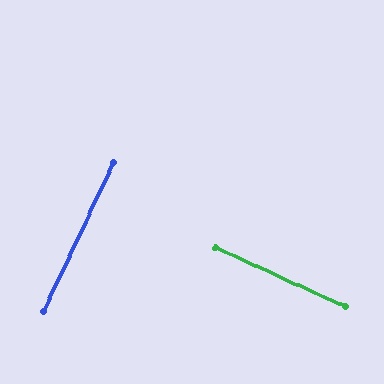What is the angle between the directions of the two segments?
Approximately 89 degrees.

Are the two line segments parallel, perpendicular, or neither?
Perpendicular — they meet at approximately 89°.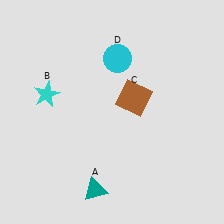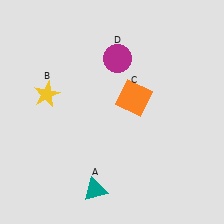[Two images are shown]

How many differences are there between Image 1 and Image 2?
There are 3 differences between the two images.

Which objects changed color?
B changed from cyan to yellow. C changed from brown to orange. D changed from cyan to magenta.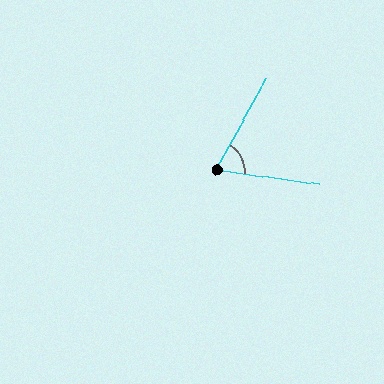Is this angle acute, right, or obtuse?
It is acute.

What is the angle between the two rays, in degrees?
Approximately 69 degrees.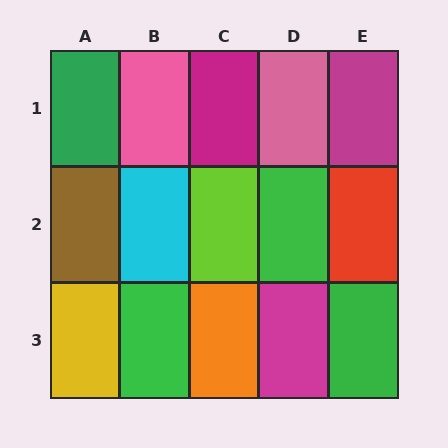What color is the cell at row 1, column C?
Magenta.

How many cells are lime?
1 cell is lime.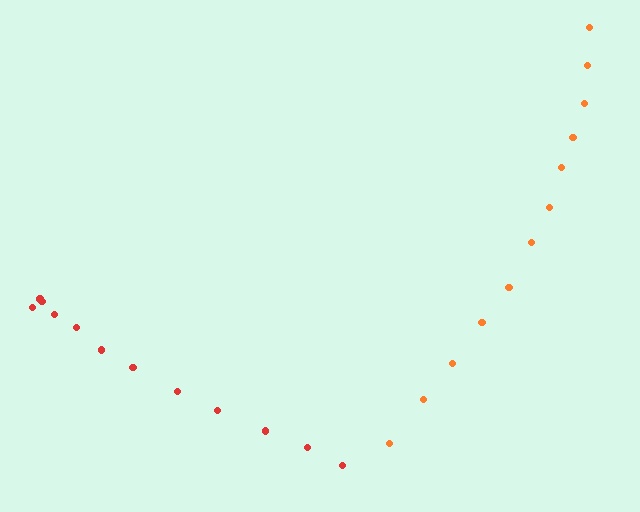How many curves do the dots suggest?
There are 2 distinct paths.